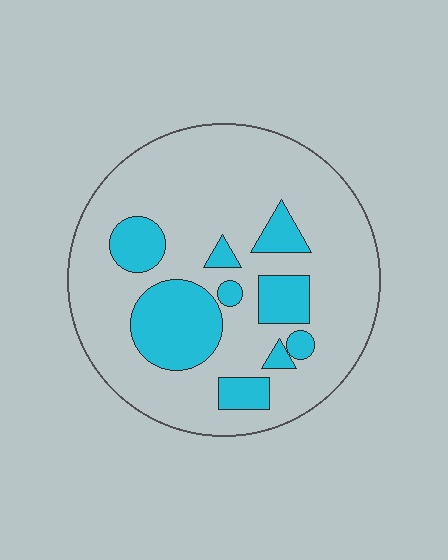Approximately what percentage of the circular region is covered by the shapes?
Approximately 25%.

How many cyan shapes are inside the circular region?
9.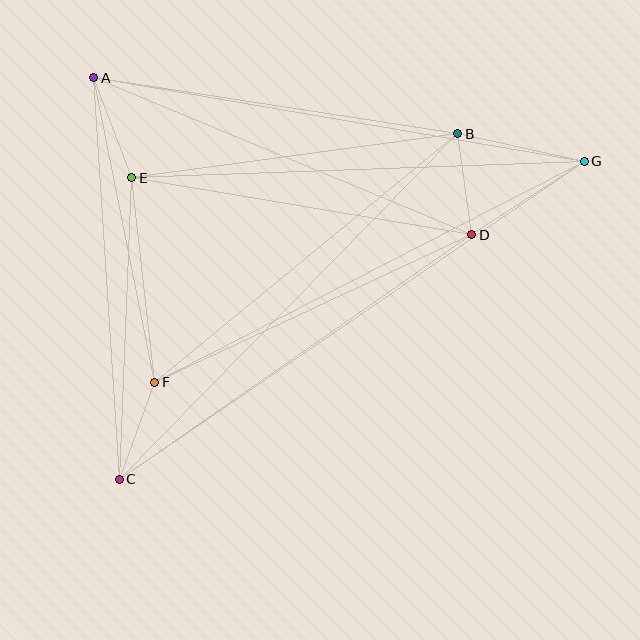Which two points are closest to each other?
Points B and D are closest to each other.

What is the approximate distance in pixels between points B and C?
The distance between B and C is approximately 484 pixels.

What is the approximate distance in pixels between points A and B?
The distance between A and B is approximately 368 pixels.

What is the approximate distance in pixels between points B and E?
The distance between B and E is approximately 329 pixels.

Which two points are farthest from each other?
Points C and G are farthest from each other.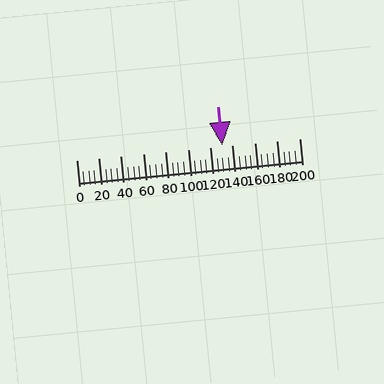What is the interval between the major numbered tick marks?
The major tick marks are spaced 20 units apart.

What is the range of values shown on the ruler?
The ruler shows values from 0 to 200.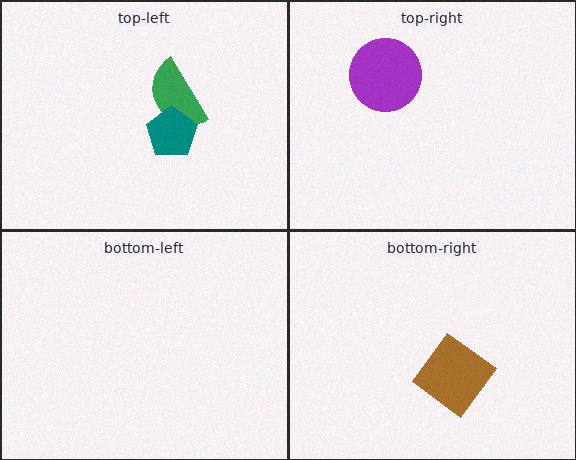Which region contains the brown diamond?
The bottom-right region.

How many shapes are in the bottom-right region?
1.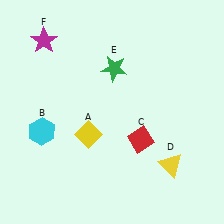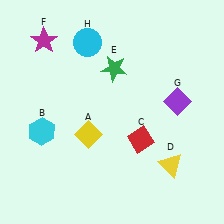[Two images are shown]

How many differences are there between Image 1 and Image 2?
There are 2 differences between the two images.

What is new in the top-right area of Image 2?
A purple diamond (G) was added in the top-right area of Image 2.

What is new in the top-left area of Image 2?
A cyan circle (H) was added in the top-left area of Image 2.